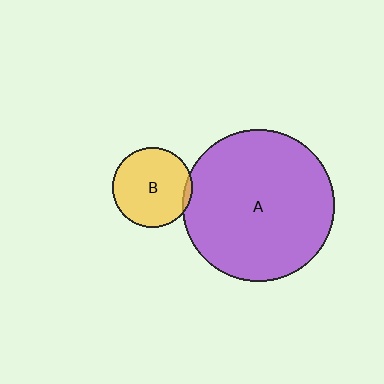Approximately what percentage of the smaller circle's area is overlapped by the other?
Approximately 5%.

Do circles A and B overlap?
Yes.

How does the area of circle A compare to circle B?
Approximately 3.6 times.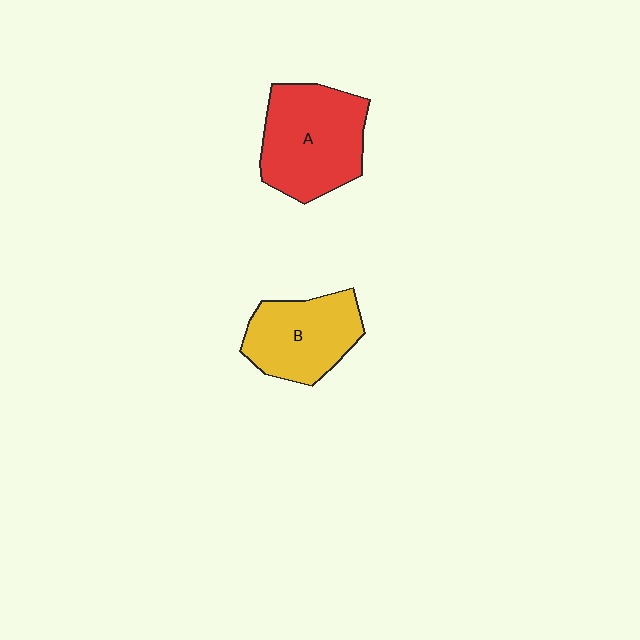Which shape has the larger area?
Shape A (red).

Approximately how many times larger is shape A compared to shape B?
Approximately 1.3 times.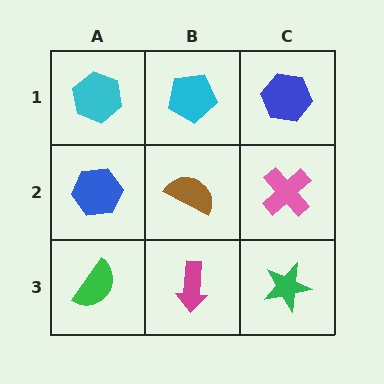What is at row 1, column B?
A cyan pentagon.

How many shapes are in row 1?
3 shapes.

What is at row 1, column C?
A blue hexagon.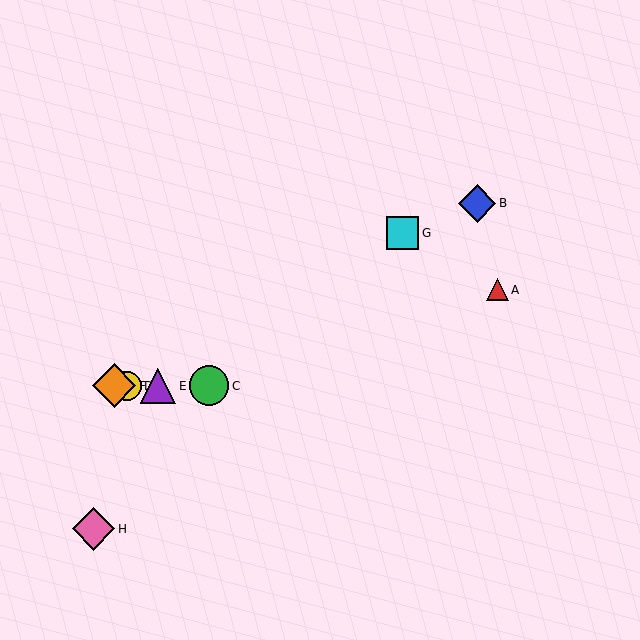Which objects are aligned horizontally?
Objects C, D, E, F are aligned horizontally.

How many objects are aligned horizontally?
4 objects (C, D, E, F) are aligned horizontally.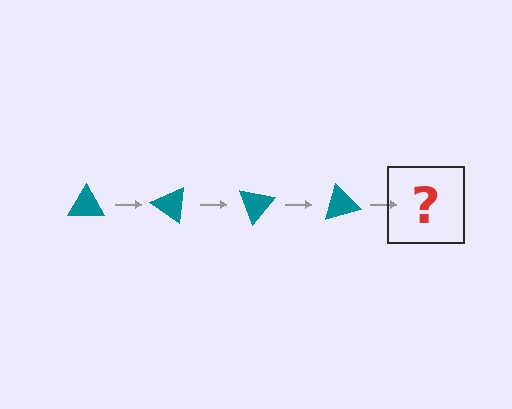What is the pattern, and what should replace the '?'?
The pattern is that the triangle rotates 35 degrees each step. The '?' should be a teal triangle rotated 140 degrees.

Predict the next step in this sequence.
The next step is a teal triangle rotated 140 degrees.